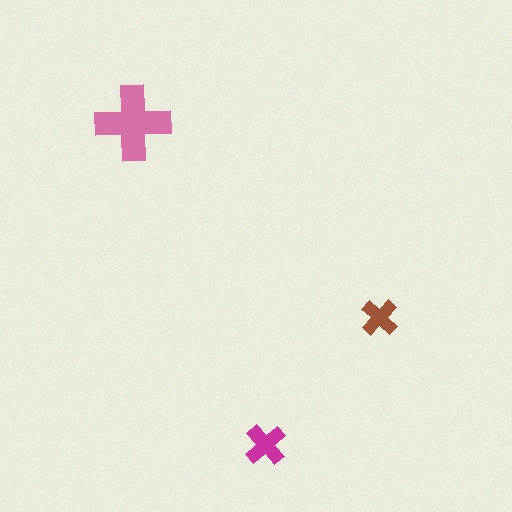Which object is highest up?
The pink cross is topmost.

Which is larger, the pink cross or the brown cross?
The pink one.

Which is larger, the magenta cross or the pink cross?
The pink one.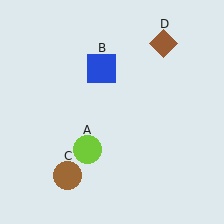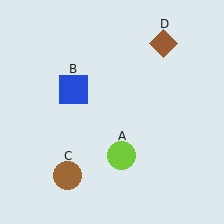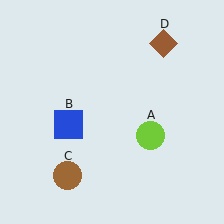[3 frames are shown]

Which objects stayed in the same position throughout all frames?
Brown circle (object C) and brown diamond (object D) remained stationary.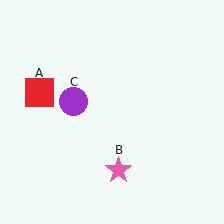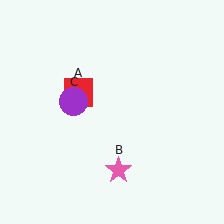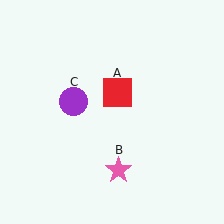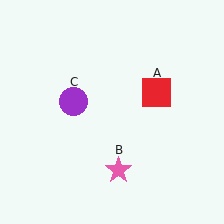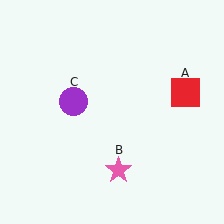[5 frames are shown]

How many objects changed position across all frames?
1 object changed position: red square (object A).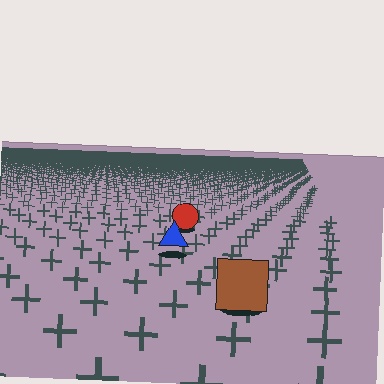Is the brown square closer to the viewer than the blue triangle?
Yes. The brown square is closer — you can tell from the texture gradient: the ground texture is coarser near it.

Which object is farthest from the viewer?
The red circle is farthest from the viewer. It appears smaller and the ground texture around it is denser.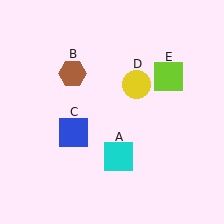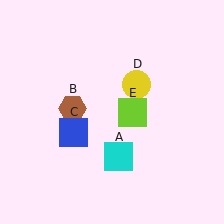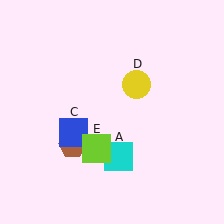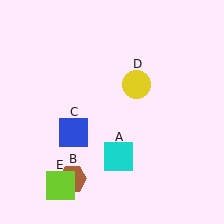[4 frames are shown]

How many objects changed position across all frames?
2 objects changed position: brown hexagon (object B), lime square (object E).